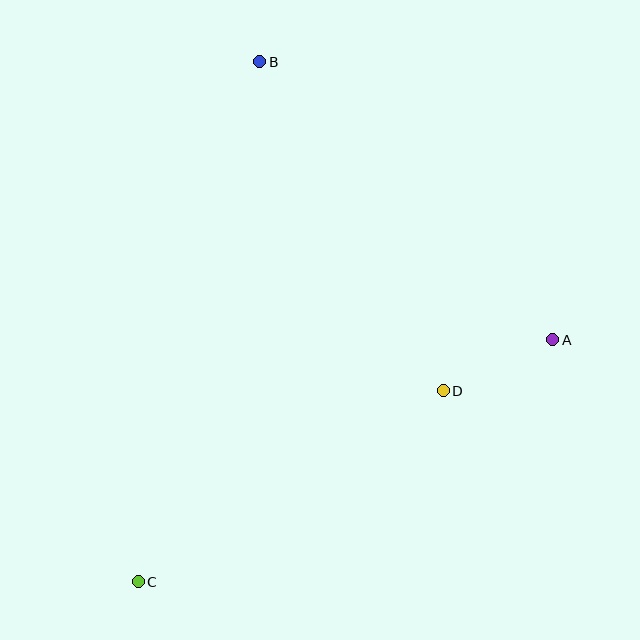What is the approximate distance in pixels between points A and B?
The distance between A and B is approximately 404 pixels.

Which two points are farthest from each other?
Points B and C are farthest from each other.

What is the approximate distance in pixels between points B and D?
The distance between B and D is approximately 377 pixels.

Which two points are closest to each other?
Points A and D are closest to each other.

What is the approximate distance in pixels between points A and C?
The distance between A and C is approximately 480 pixels.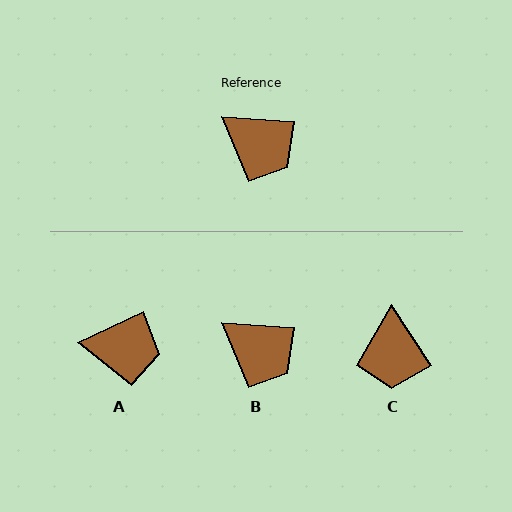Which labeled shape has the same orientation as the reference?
B.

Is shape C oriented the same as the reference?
No, it is off by about 52 degrees.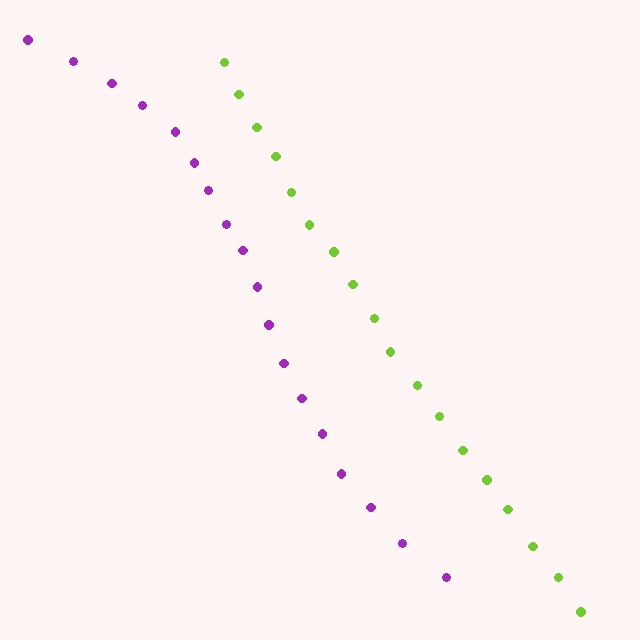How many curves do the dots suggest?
There are 2 distinct paths.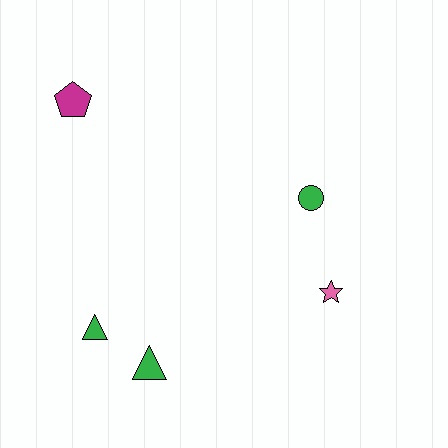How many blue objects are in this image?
There are no blue objects.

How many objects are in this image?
There are 5 objects.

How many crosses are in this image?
There are no crosses.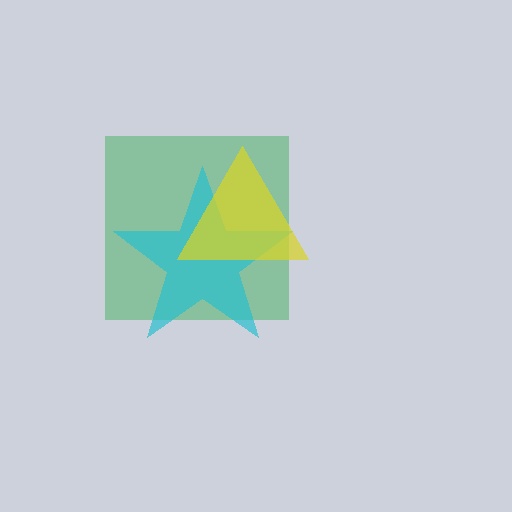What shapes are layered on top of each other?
The layered shapes are: a green square, a cyan star, a yellow triangle.